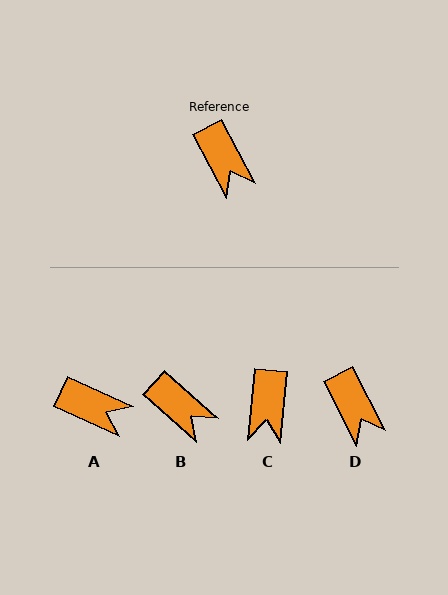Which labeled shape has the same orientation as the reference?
D.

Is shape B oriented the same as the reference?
No, it is off by about 20 degrees.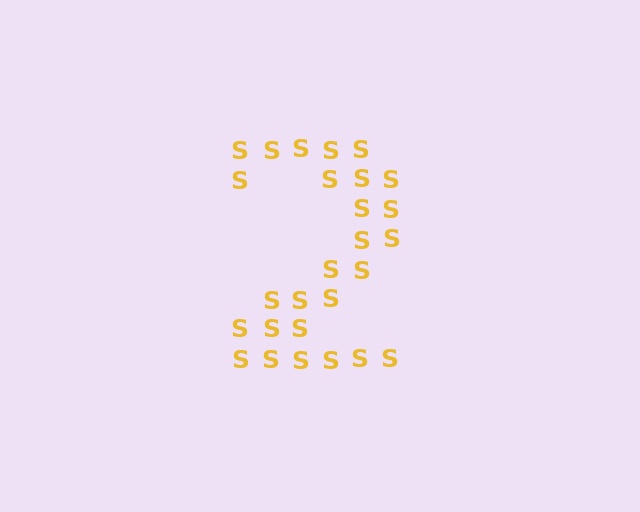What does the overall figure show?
The overall figure shows the digit 2.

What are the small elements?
The small elements are letter S's.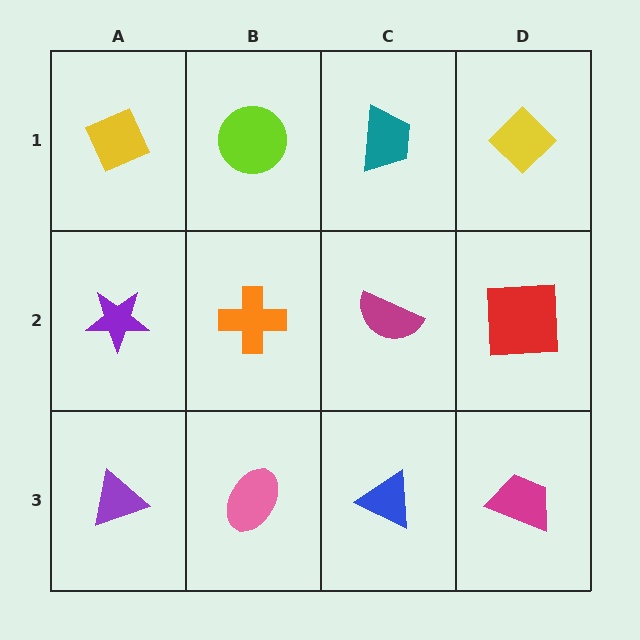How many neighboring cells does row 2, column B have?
4.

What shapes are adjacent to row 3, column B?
An orange cross (row 2, column B), a purple triangle (row 3, column A), a blue triangle (row 3, column C).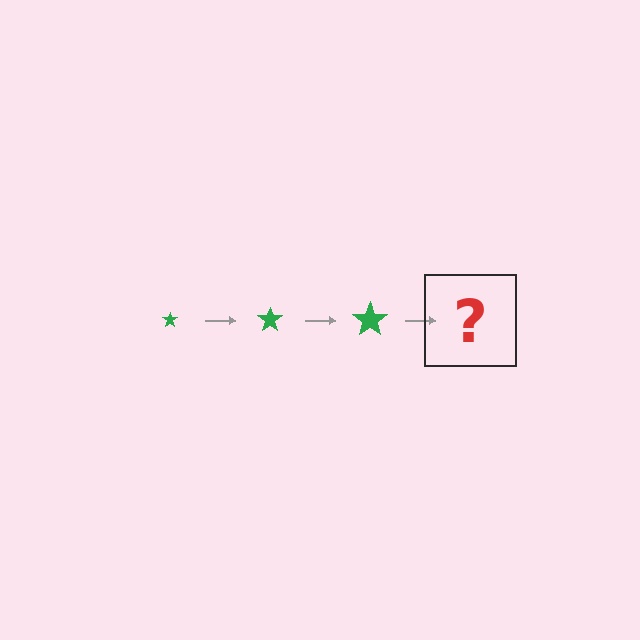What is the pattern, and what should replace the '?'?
The pattern is that the star gets progressively larger each step. The '?' should be a green star, larger than the previous one.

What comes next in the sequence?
The next element should be a green star, larger than the previous one.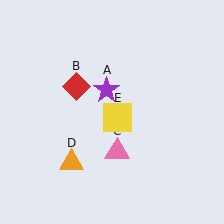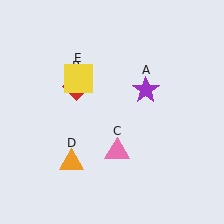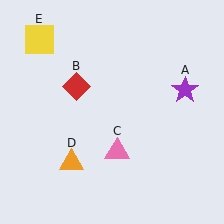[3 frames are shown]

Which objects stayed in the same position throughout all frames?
Red diamond (object B) and pink triangle (object C) and orange triangle (object D) remained stationary.